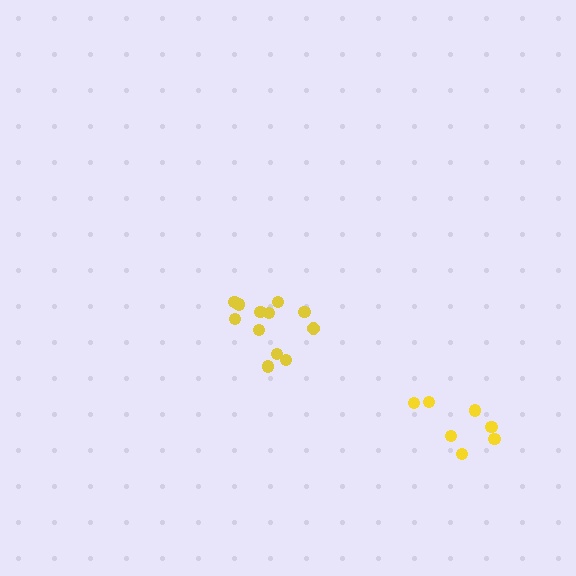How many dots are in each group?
Group 1: 12 dots, Group 2: 7 dots (19 total).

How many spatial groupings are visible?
There are 2 spatial groupings.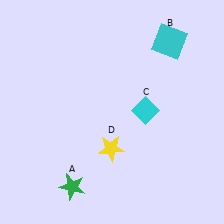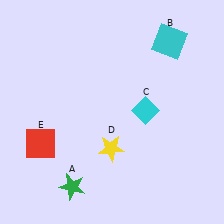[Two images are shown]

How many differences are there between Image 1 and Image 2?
There is 1 difference between the two images.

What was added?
A red square (E) was added in Image 2.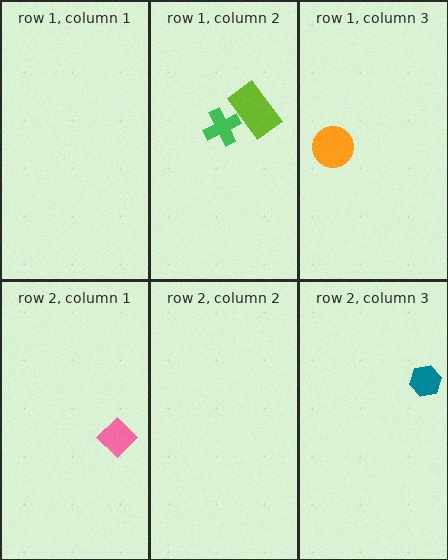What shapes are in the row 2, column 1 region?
The pink diamond.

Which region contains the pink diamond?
The row 2, column 1 region.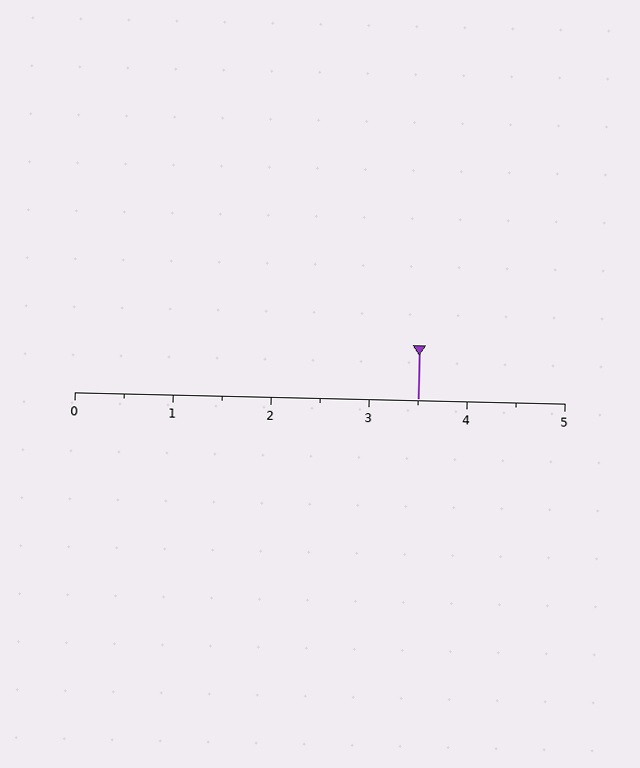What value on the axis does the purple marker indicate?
The marker indicates approximately 3.5.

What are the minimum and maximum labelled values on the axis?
The axis runs from 0 to 5.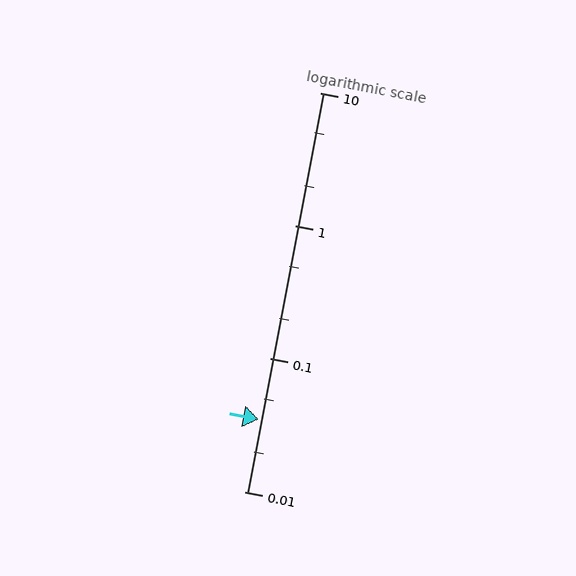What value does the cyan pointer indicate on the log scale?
The pointer indicates approximately 0.035.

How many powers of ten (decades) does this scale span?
The scale spans 3 decades, from 0.01 to 10.